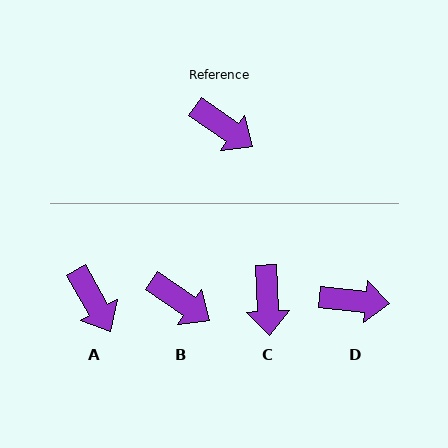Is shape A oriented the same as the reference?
No, it is off by about 26 degrees.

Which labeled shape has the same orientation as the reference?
B.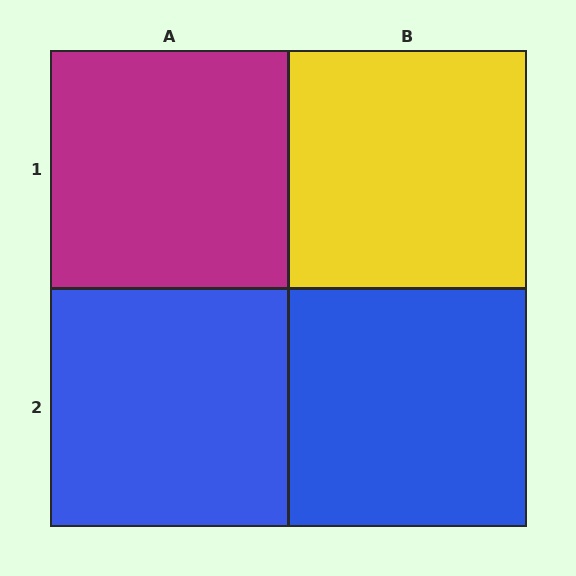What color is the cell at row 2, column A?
Blue.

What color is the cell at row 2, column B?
Blue.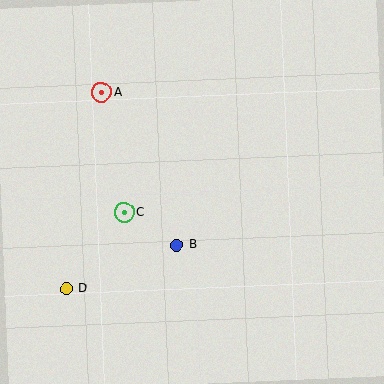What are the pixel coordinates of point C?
Point C is at (124, 213).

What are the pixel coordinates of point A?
Point A is at (101, 93).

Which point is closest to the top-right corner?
Point A is closest to the top-right corner.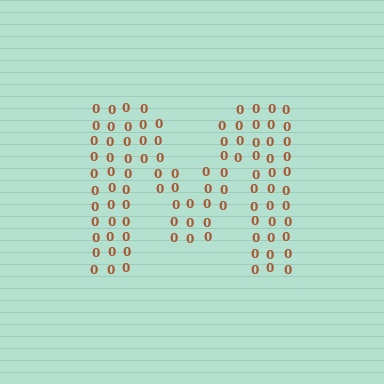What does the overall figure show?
The overall figure shows the letter M.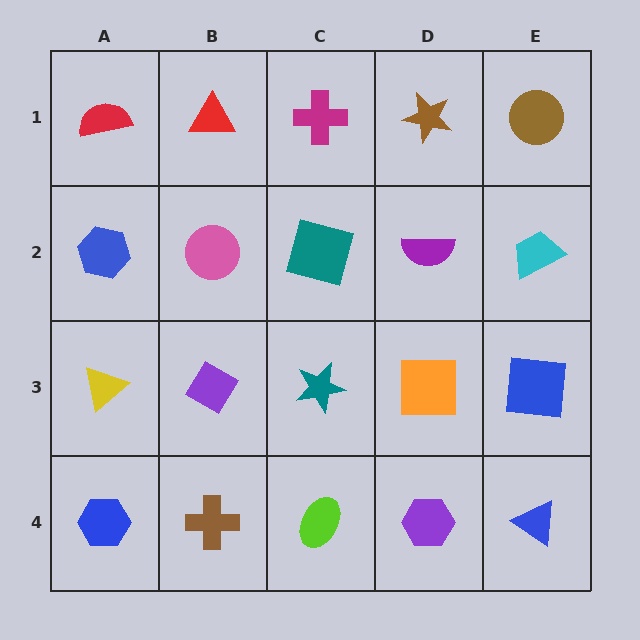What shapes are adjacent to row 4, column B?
A purple diamond (row 3, column B), a blue hexagon (row 4, column A), a lime ellipse (row 4, column C).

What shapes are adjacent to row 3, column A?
A blue hexagon (row 2, column A), a blue hexagon (row 4, column A), a purple diamond (row 3, column B).